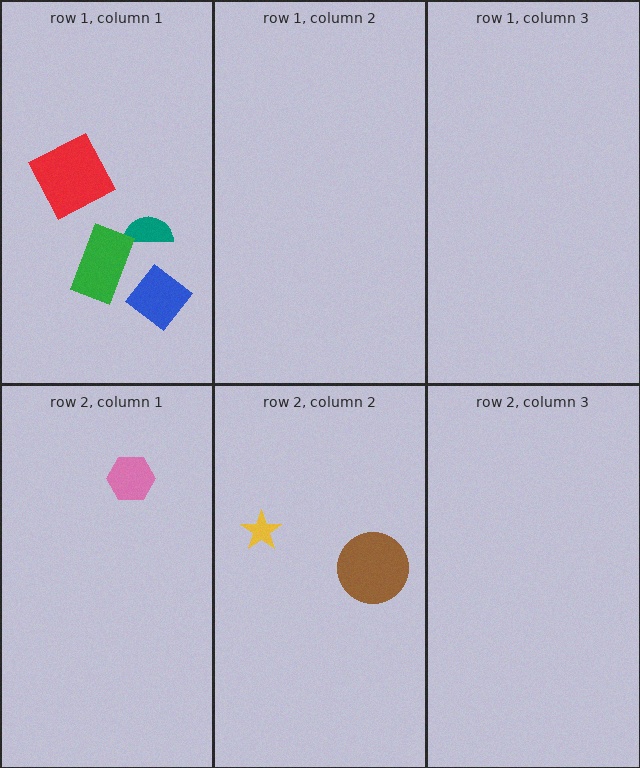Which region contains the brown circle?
The row 2, column 2 region.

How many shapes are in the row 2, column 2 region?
2.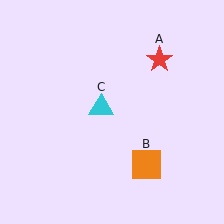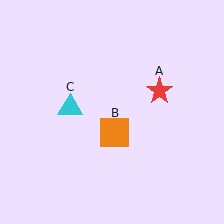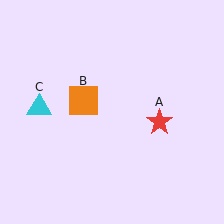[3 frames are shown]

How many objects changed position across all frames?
3 objects changed position: red star (object A), orange square (object B), cyan triangle (object C).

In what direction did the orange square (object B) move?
The orange square (object B) moved up and to the left.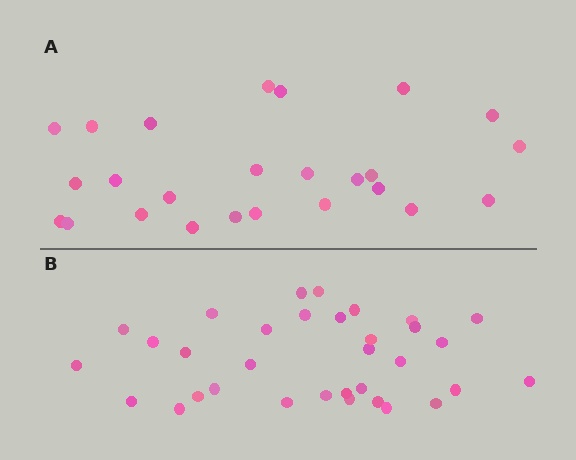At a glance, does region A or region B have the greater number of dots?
Region B (the bottom region) has more dots.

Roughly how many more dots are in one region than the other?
Region B has roughly 8 or so more dots than region A.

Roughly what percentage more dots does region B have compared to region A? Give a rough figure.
About 30% more.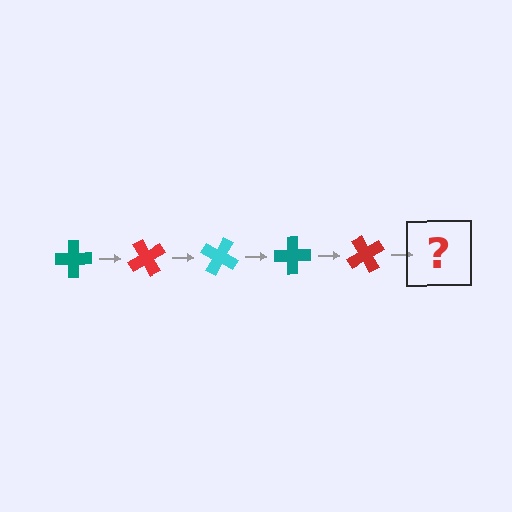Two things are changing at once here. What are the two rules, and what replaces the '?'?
The two rules are that it rotates 60 degrees each step and the color cycles through teal, red, and cyan. The '?' should be a cyan cross, rotated 300 degrees from the start.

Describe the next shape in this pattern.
It should be a cyan cross, rotated 300 degrees from the start.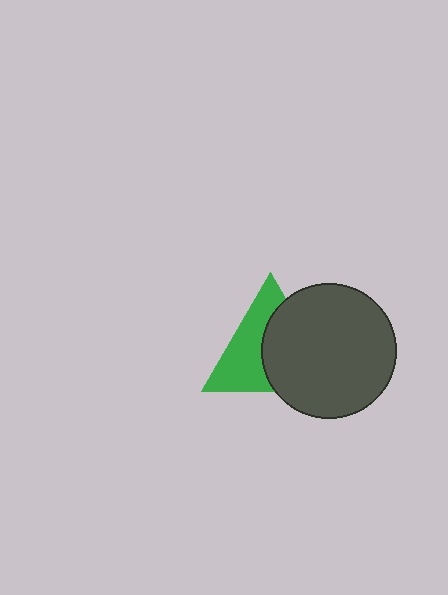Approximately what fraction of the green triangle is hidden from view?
Roughly 51% of the green triangle is hidden behind the dark gray circle.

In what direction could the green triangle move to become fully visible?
The green triangle could move left. That would shift it out from behind the dark gray circle entirely.